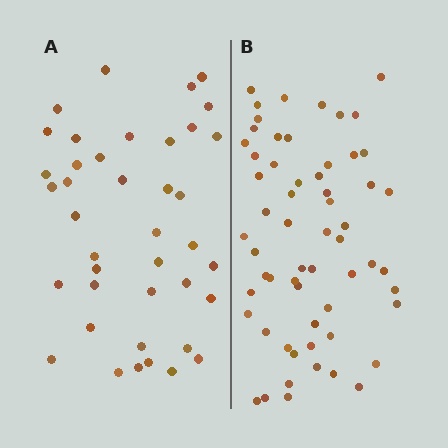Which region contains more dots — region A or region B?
Region B (the right region) has more dots.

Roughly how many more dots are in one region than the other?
Region B has approximately 20 more dots than region A.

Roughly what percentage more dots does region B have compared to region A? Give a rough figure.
About 50% more.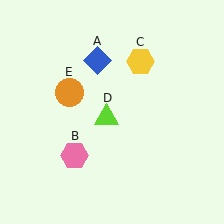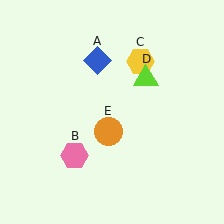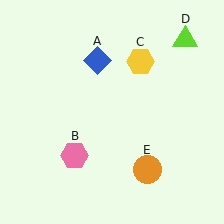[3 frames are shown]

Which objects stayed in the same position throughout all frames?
Blue diamond (object A) and pink hexagon (object B) and yellow hexagon (object C) remained stationary.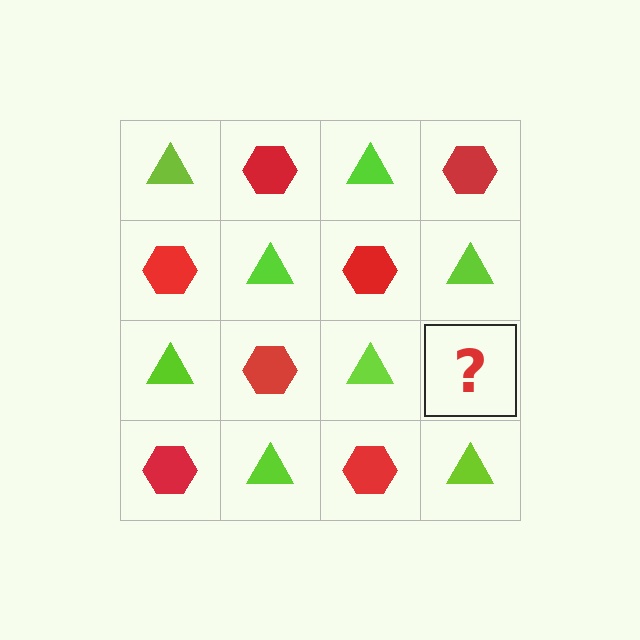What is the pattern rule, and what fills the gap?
The rule is that it alternates lime triangle and red hexagon in a checkerboard pattern. The gap should be filled with a red hexagon.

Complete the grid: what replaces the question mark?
The question mark should be replaced with a red hexagon.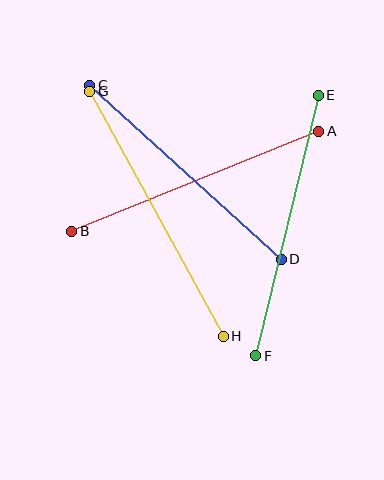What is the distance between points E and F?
The distance is approximately 268 pixels.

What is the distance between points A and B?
The distance is approximately 267 pixels.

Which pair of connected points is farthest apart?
Points G and H are farthest apart.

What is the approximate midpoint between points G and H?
The midpoint is at approximately (156, 214) pixels.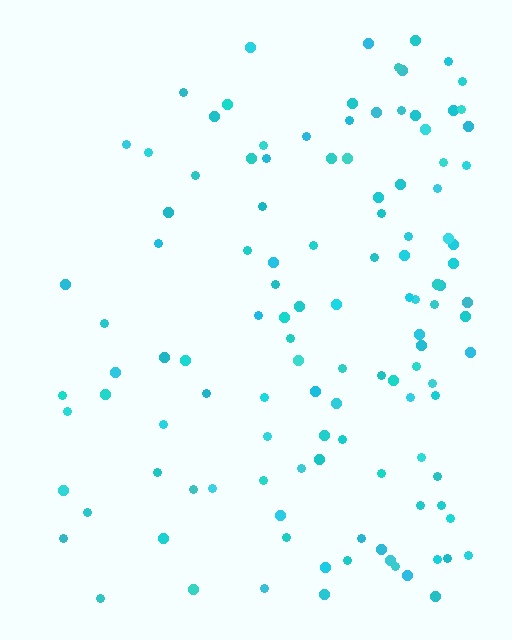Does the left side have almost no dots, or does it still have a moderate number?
Still a moderate number, just noticeably fewer than the right.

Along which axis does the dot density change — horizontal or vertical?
Horizontal.